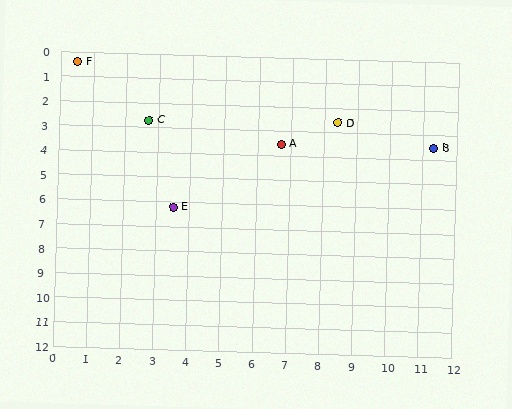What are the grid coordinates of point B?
Point B is at approximately (11.3, 3.5).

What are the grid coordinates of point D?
Point D is at approximately (8.4, 2.6).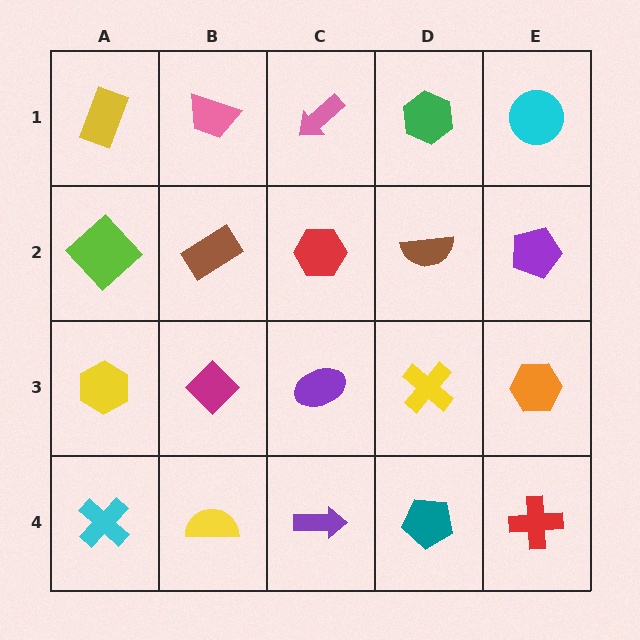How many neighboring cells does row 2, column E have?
3.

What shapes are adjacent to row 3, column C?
A red hexagon (row 2, column C), a purple arrow (row 4, column C), a magenta diamond (row 3, column B), a yellow cross (row 3, column D).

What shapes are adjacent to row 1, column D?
A brown semicircle (row 2, column D), a pink arrow (row 1, column C), a cyan circle (row 1, column E).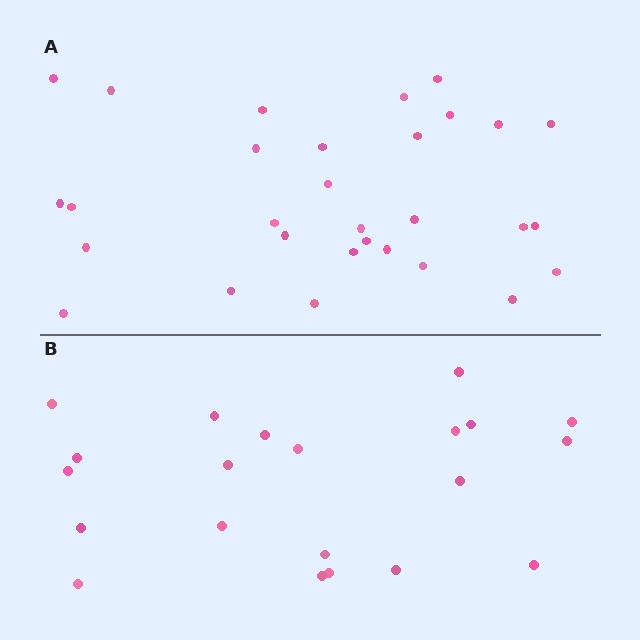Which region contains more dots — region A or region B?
Region A (the top region) has more dots.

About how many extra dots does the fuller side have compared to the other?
Region A has roughly 8 or so more dots than region B.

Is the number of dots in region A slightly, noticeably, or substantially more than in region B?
Region A has noticeably more, but not dramatically so. The ratio is roughly 1.4 to 1.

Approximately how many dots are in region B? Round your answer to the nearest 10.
About 20 dots. (The exact count is 21, which rounds to 20.)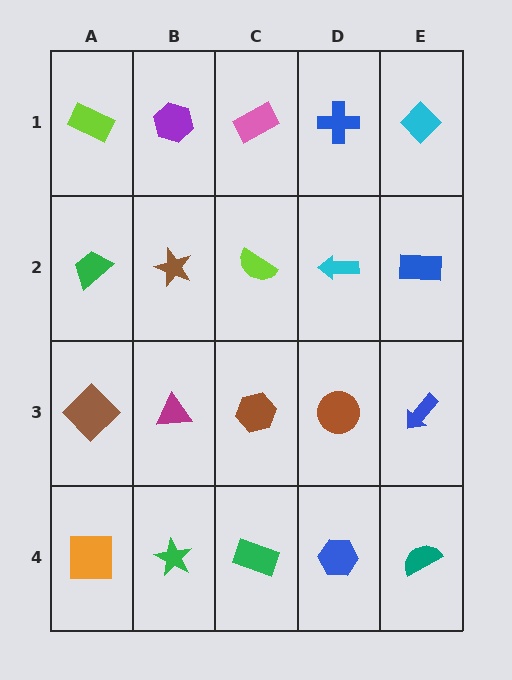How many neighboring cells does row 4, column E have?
2.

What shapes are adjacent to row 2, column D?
A blue cross (row 1, column D), a brown circle (row 3, column D), a lime semicircle (row 2, column C), a blue rectangle (row 2, column E).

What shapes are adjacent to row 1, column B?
A brown star (row 2, column B), a lime rectangle (row 1, column A), a pink rectangle (row 1, column C).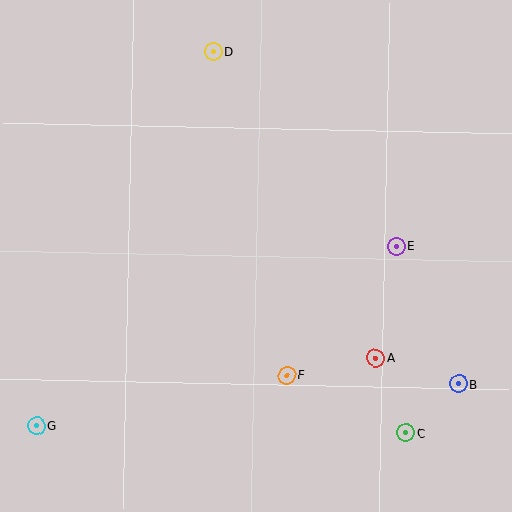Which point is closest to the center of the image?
Point F at (287, 375) is closest to the center.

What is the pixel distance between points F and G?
The distance between F and G is 255 pixels.